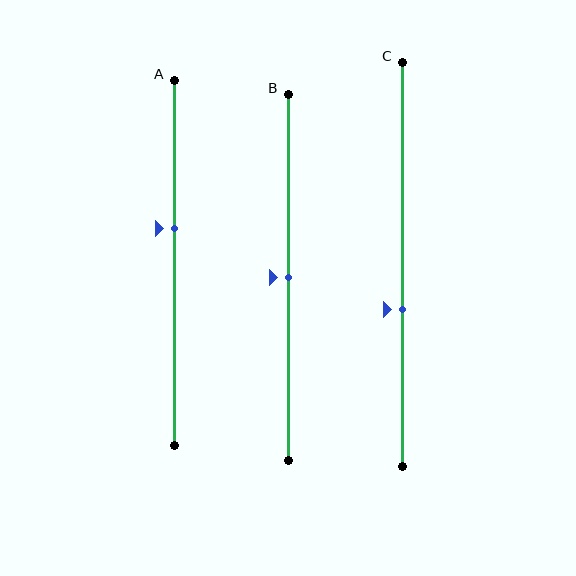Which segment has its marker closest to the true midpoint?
Segment B has its marker closest to the true midpoint.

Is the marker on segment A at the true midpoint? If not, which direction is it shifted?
No, the marker on segment A is shifted upward by about 10% of the segment length.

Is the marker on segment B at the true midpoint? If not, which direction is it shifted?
Yes, the marker on segment B is at the true midpoint.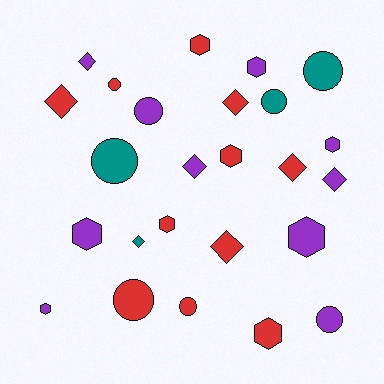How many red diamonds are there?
There are 4 red diamonds.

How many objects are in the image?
There are 25 objects.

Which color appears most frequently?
Red, with 11 objects.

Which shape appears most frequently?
Hexagon, with 9 objects.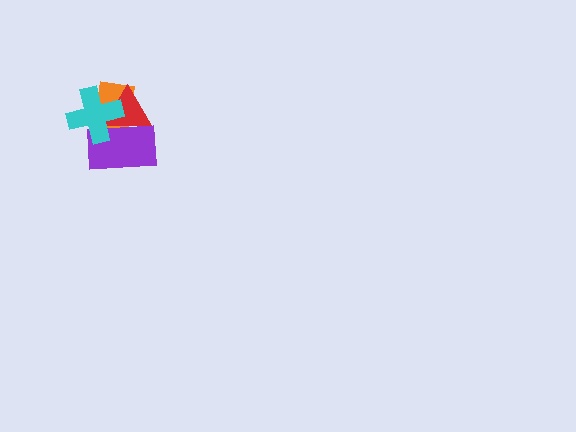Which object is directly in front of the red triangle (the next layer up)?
The purple rectangle is directly in front of the red triangle.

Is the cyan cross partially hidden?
No, no other shape covers it.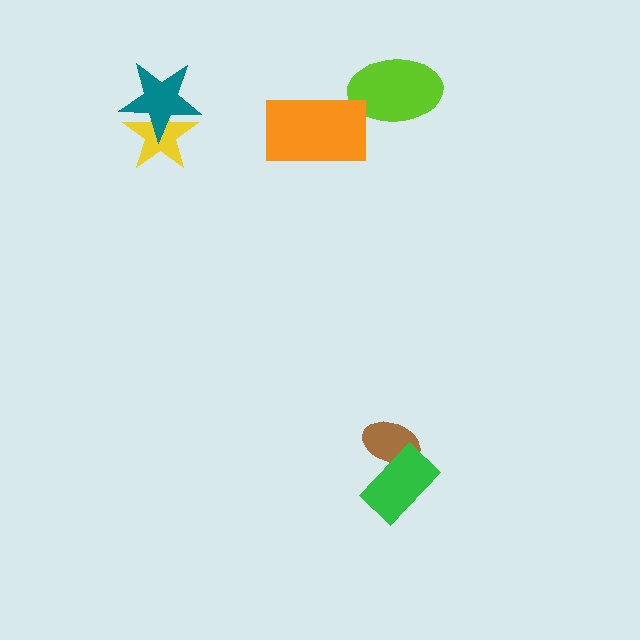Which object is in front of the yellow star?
The teal star is in front of the yellow star.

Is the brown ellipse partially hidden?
Yes, it is partially covered by another shape.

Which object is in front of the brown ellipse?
The green rectangle is in front of the brown ellipse.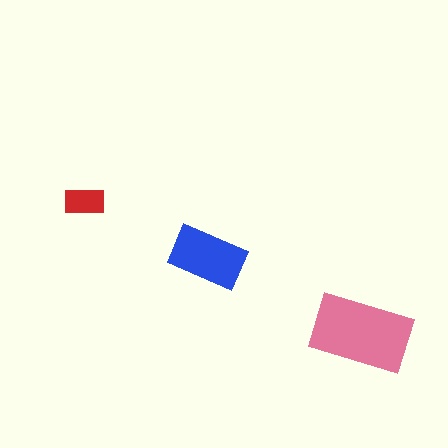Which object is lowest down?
The pink rectangle is bottommost.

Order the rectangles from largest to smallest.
the pink one, the blue one, the red one.